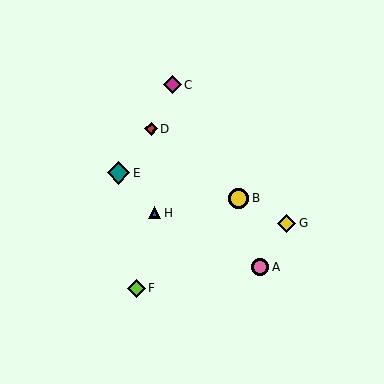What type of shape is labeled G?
Shape G is a yellow diamond.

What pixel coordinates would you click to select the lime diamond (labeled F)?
Click at (136, 288) to select the lime diamond F.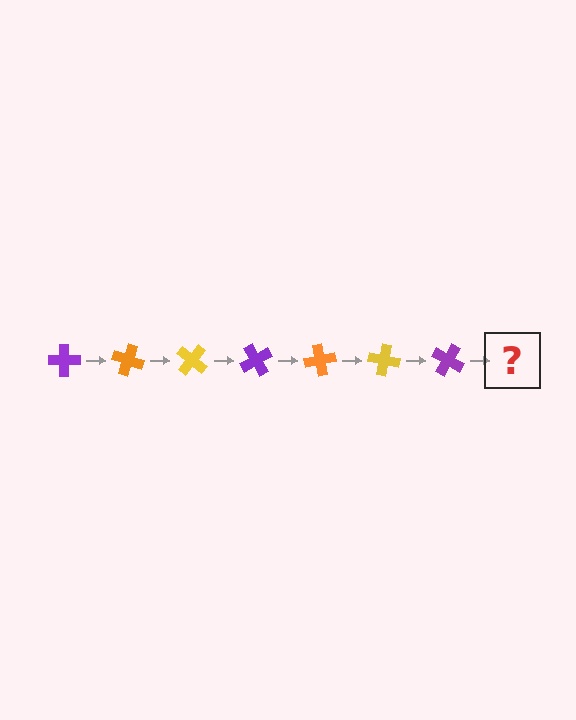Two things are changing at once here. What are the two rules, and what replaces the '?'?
The two rules are that it rotates 20 degrees each step and the color cycles through purple, orange, and yellow. The '?' should be an orange cross, rotated 140 degrees from the start.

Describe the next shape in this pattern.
It should be an orange cross, rotated 140 degrees from the start.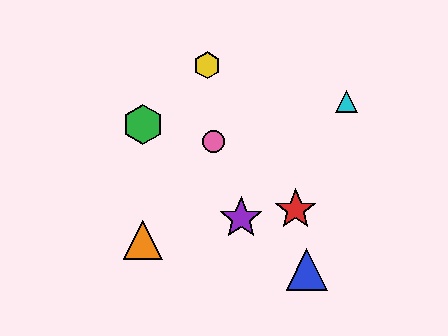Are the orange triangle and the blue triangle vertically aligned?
No, the orange triangle is at x≈143 and the blue triangle is at x≈307.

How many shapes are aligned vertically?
2 shapes (the green hexagon, the orange triangle) are aligned vertically.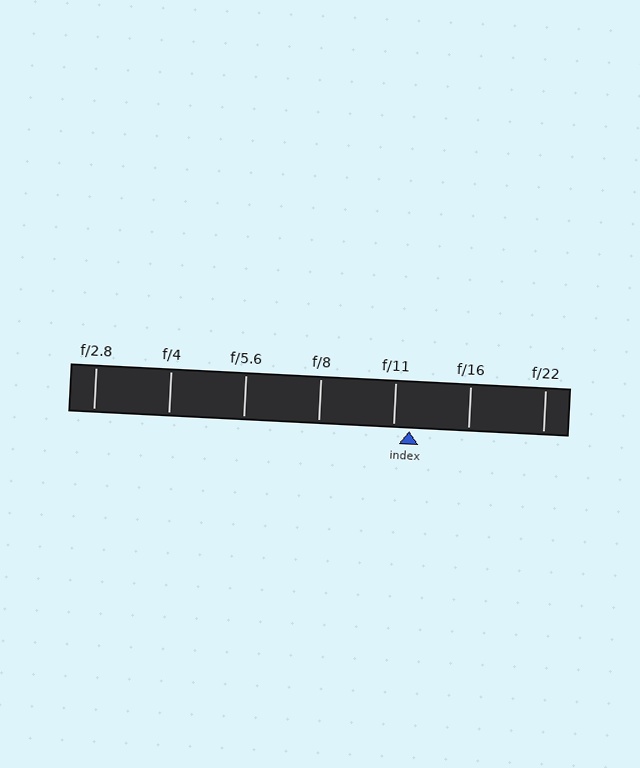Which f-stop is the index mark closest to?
The index mark is closest to f/11.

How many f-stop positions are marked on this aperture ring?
There are 7 f-stop positions marked.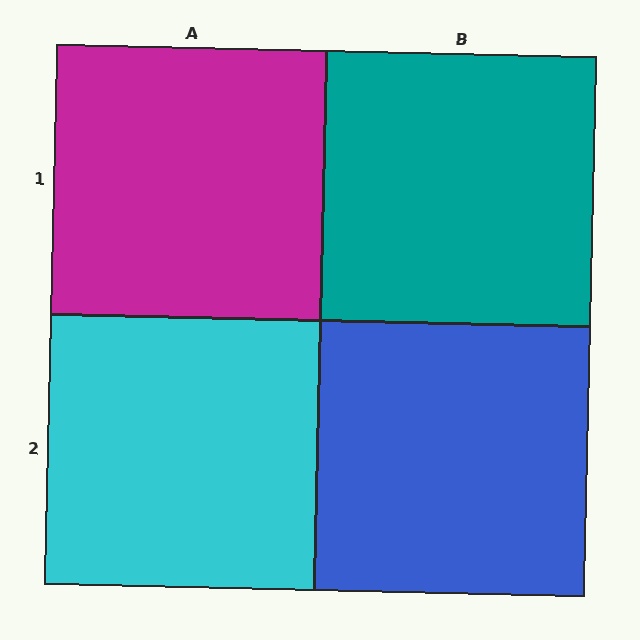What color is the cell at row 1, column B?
Teal.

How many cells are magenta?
1 cell is magenta.